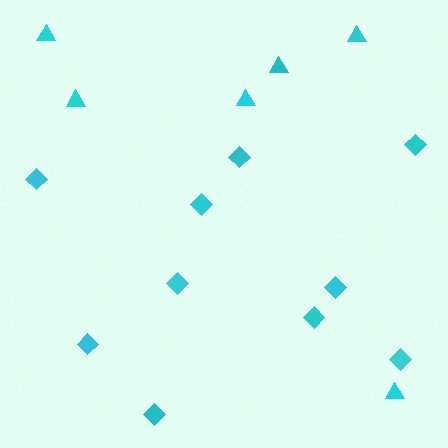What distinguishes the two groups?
There are 2 groups: one group of diamonds (10) and one group of triangles (6).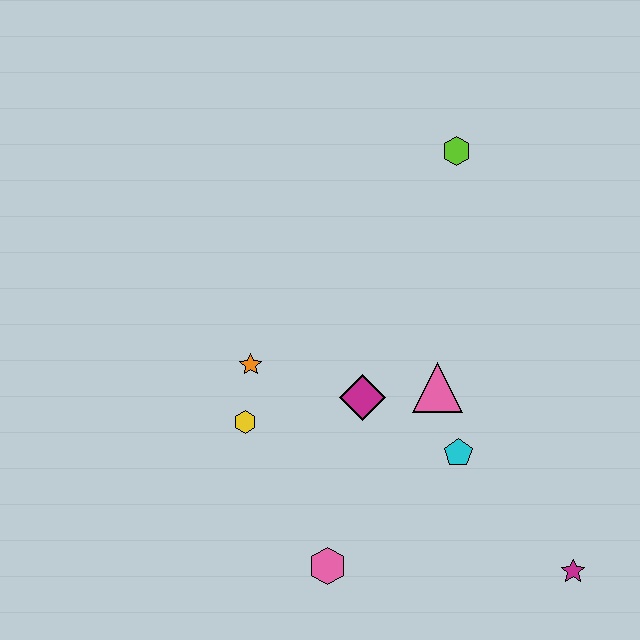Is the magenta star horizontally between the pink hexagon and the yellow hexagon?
No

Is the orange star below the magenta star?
No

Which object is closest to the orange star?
The yellow hexagon is closest to the orange star.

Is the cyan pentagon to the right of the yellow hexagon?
Yes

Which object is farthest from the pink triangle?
The lime hexagon is farthest from the pink triangle.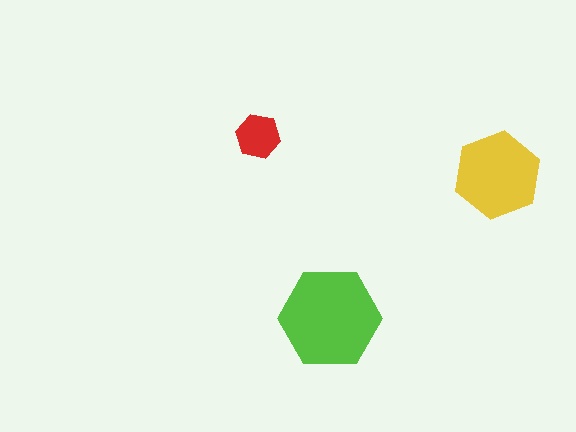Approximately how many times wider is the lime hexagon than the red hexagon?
About 2.5 times wider.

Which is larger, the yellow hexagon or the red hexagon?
The yellow one.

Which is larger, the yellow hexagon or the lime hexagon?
The lime one.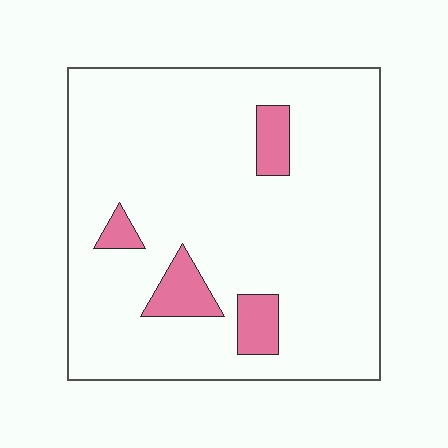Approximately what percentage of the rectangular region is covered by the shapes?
Approximately 10%.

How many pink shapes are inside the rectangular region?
4.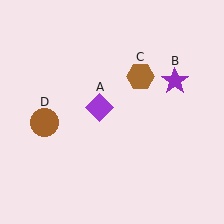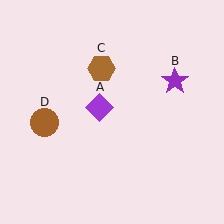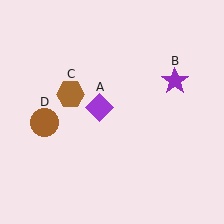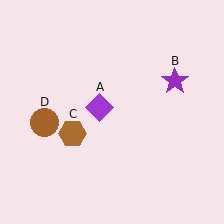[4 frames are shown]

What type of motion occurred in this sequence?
The brown hexagon (object C) rotated counterclockwise around the center of the scene.